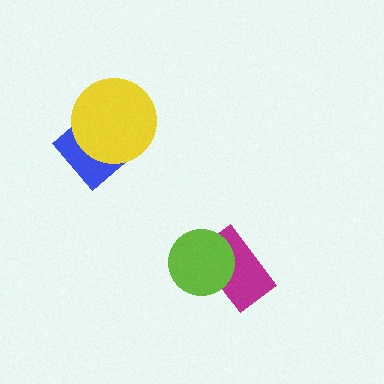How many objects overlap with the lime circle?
1 object overlaps with the lime circle.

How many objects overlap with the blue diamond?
1 object overlaps with the blue diamond.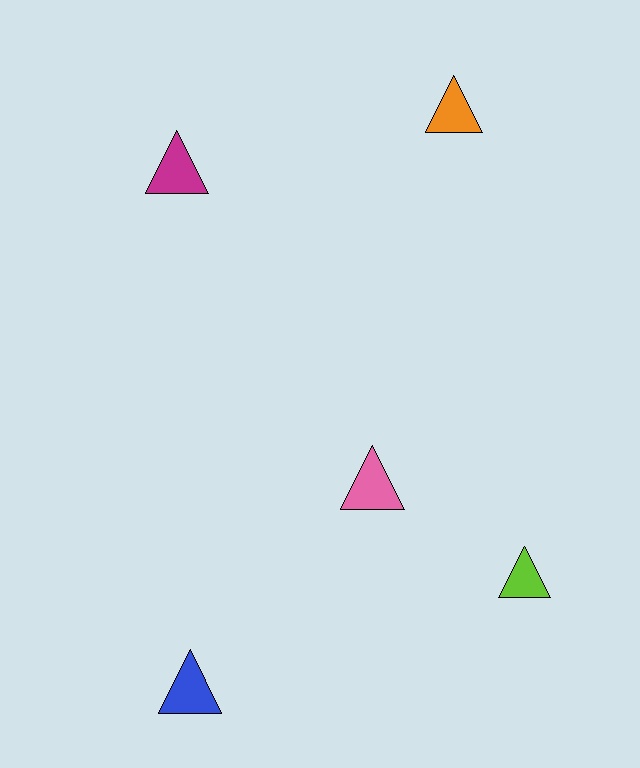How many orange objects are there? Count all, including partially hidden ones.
There is 1 orange object.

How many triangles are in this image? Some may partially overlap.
There are 5 triangles.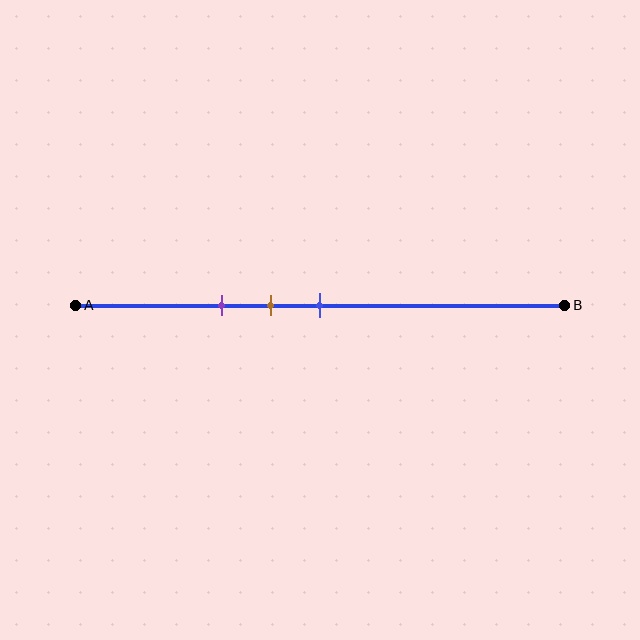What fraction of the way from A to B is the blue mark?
The blue mark is approximately 50% (0.5) of the way from A to B.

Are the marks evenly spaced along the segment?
Yes, the marks are approximately evenly spaced.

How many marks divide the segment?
There are 3 marks dividing the segment.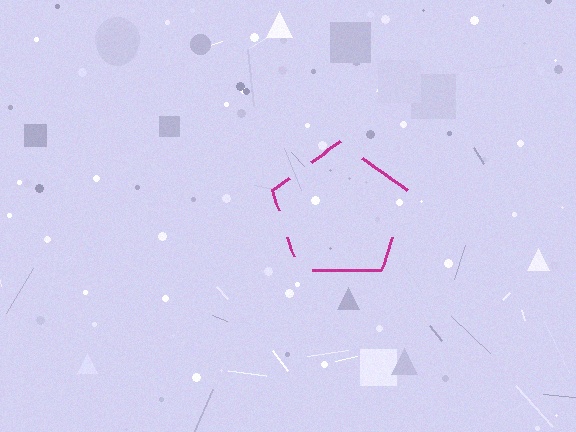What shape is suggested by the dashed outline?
The dashed outline suggests a pentagon.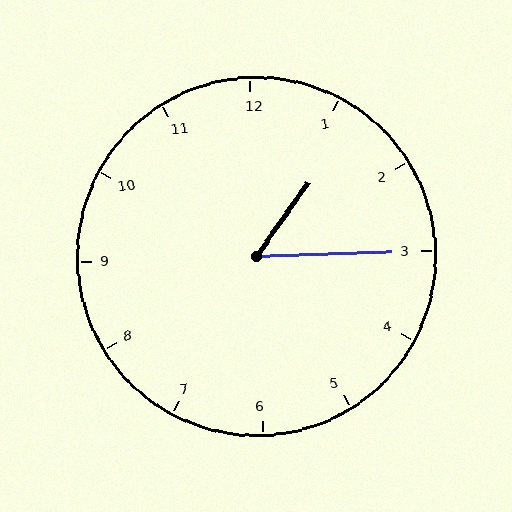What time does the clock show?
1:15.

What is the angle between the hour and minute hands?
Approximately 52 degrees.